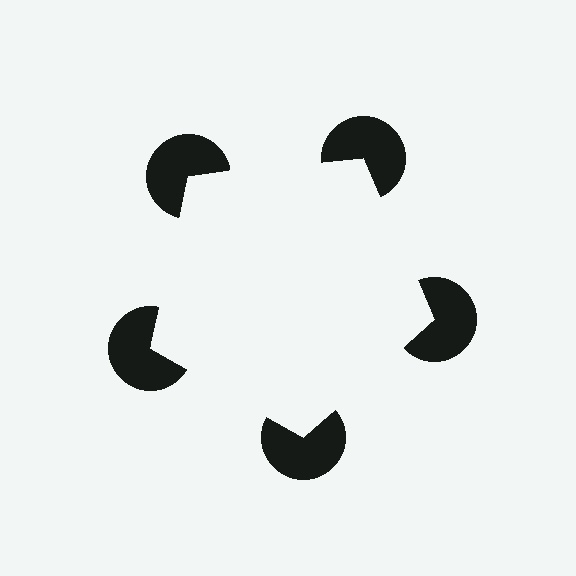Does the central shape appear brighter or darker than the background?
It typically appears slightly brighter than the background, even though no actual brightness change is drawn.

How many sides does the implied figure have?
5 sides.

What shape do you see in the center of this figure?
An illusory pentagon — its edges are inferred from the aligned wedge cuts in the pac-man discs, not physically drawn.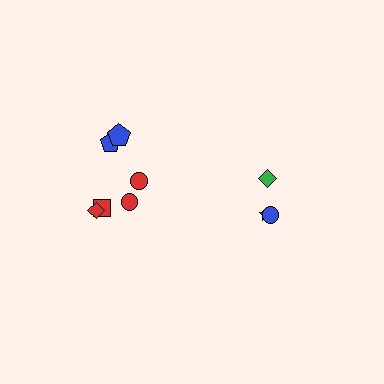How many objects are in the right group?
There are 3 objects.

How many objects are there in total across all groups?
There are 9 objects.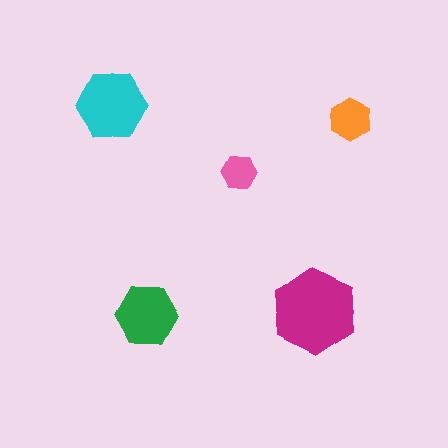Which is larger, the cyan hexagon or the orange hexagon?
The cyan one.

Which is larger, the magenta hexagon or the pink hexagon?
The magenta one.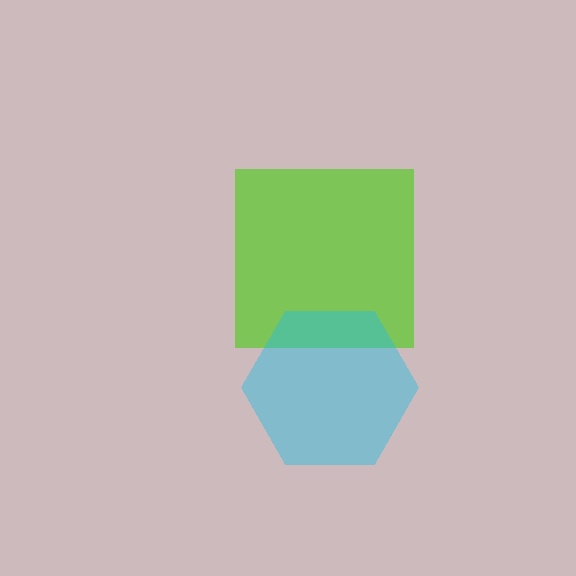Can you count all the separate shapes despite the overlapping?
Yes, there are 2 separate shapes.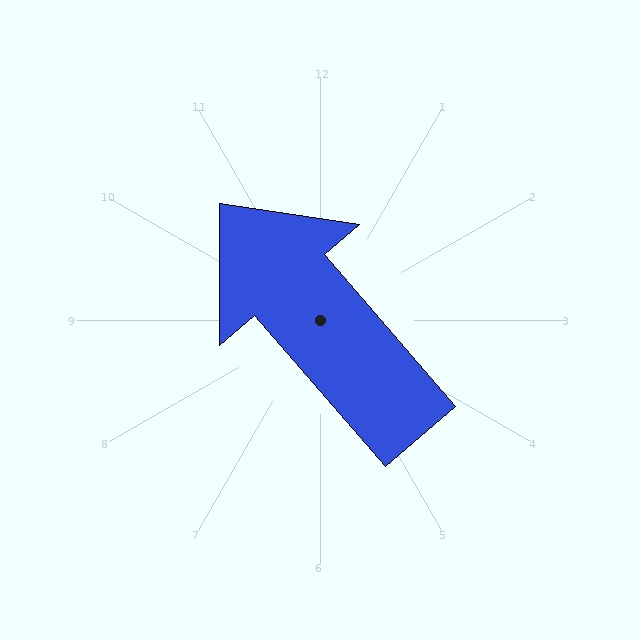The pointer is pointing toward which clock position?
Roughly 11 o'clock.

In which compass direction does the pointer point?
Northwest.